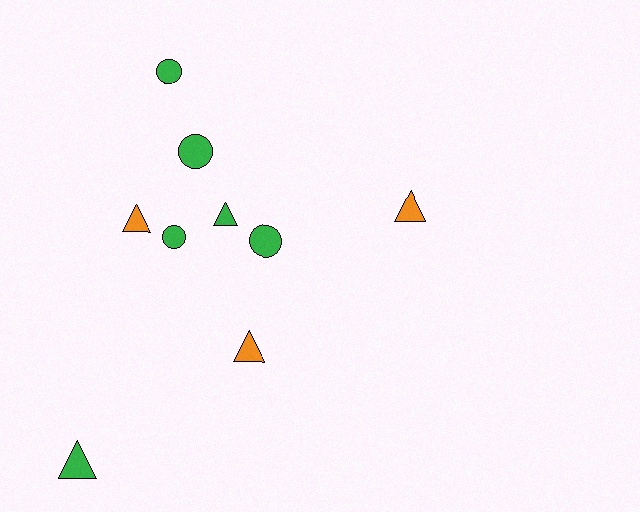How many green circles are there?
There are 4 green circles.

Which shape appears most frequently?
Triangle, with 5 objects.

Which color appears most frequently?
Green, with 6 objects.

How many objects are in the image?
There are 9 objects.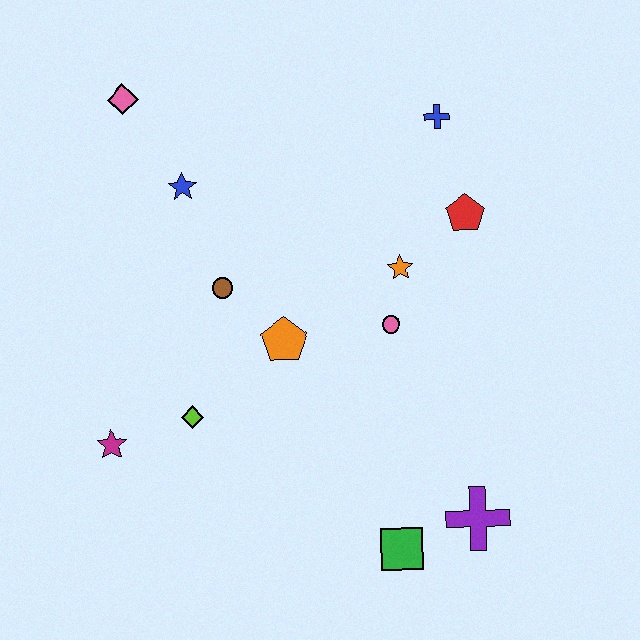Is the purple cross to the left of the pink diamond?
No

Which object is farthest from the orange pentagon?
The pink diamond is farthest from the orange pentagon.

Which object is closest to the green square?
The purple cross is closest to the green square.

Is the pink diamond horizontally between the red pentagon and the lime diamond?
No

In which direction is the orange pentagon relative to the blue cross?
The orange pentagon is below the blue cross.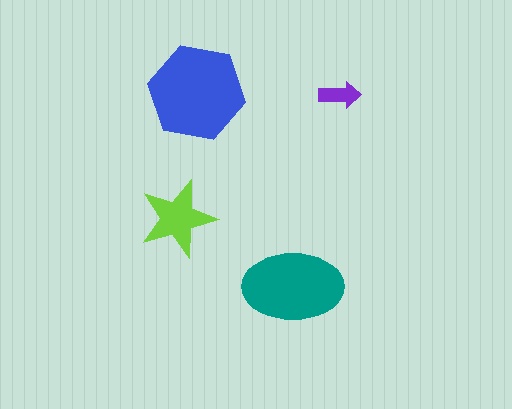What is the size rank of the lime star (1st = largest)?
3rd.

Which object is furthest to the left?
The lime star is leftmost.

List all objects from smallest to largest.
The purple arrow, the lime star, the teal ellipse, the blue hexagon.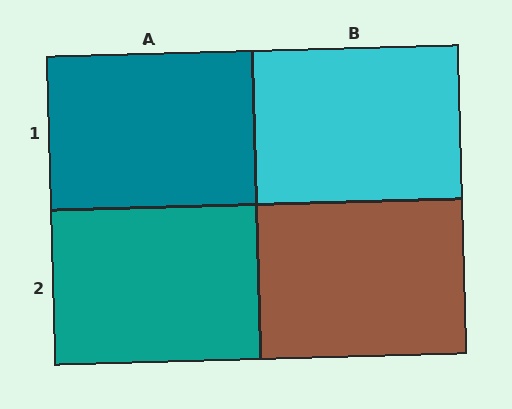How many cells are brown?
1 cell is brown.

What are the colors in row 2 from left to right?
Teal, brown.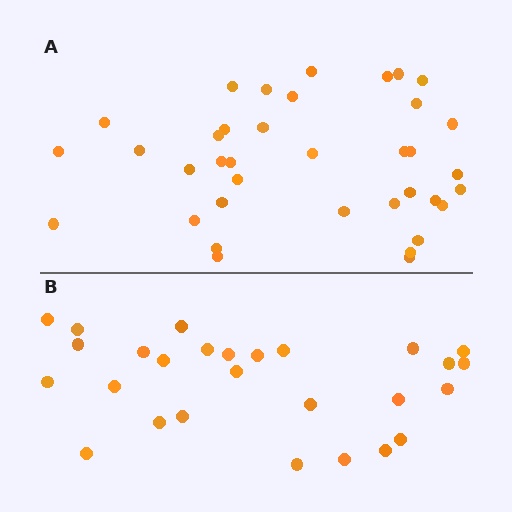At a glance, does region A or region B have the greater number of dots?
Region A (the top region) has more dots.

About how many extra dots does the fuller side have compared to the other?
Region A has roughly 10 or so more dots than region B.